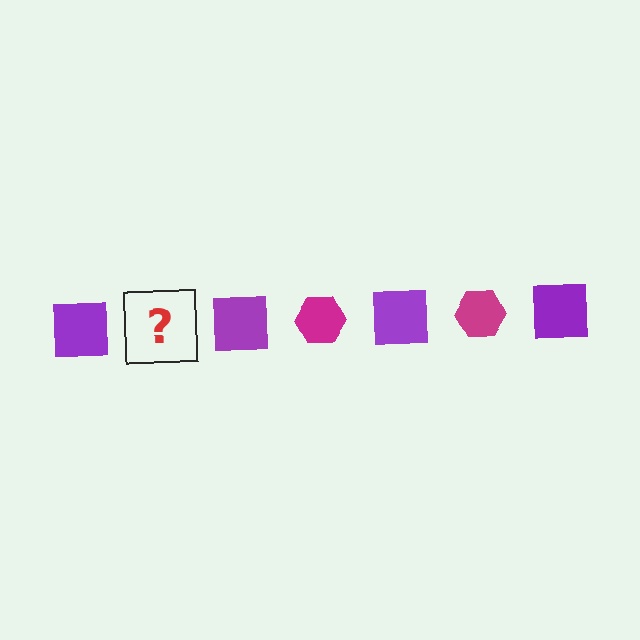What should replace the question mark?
The question mark should be replaced with a magenta hexagon.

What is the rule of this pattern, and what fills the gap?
The rule is that the pattern alternates between purple square and magenta hexagon. The gap should be filled with a magenta hexagon.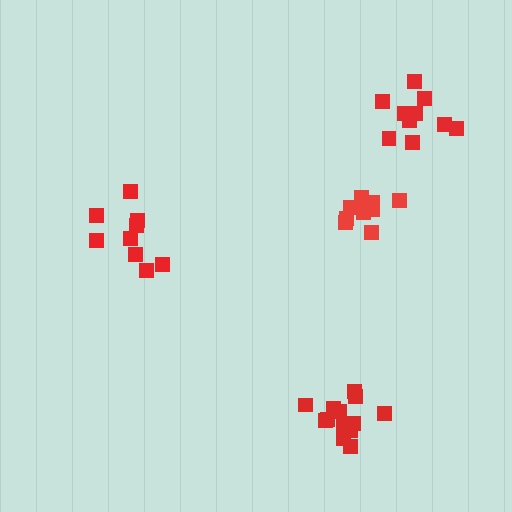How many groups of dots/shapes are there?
There are 4 groups.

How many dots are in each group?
Group 1: 9 dots, Group 2: 10 dots, Group 3: 13 dots, Group 4: 9 dots (41 total).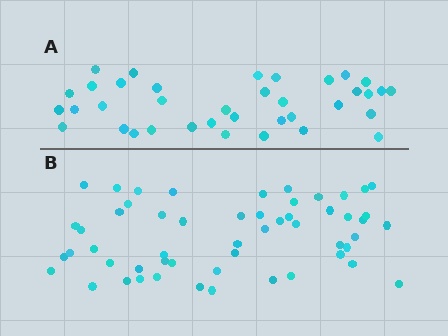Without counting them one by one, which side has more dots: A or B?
Region B (the bottom region) has more dots.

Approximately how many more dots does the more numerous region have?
Region B has approximately 15 more dots than region A.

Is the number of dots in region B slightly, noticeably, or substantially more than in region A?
Region B has substantially more. The ratio is roughly 1.5 to 1.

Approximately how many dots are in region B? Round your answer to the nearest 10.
About 50 dots. (The exact count is 54, which rounds to 50.)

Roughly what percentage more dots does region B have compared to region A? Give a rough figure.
About 45% more.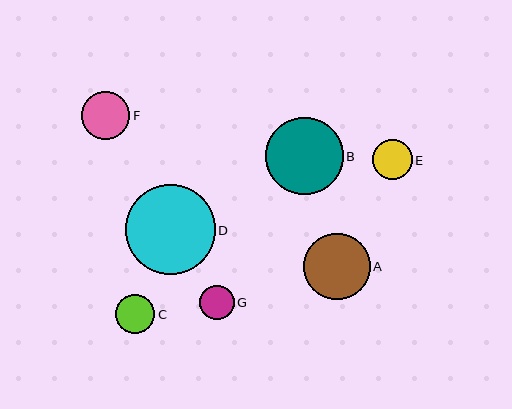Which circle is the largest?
Circle D is the largest with a size of approximately 90 pixels.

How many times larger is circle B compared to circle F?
Circle B is approximately 1.6 times the size of circle F.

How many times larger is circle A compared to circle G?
Circle A is approximately 1.9 times the size of circle G.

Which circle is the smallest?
Circle G is the smallest with a size of approximately 34 pixels.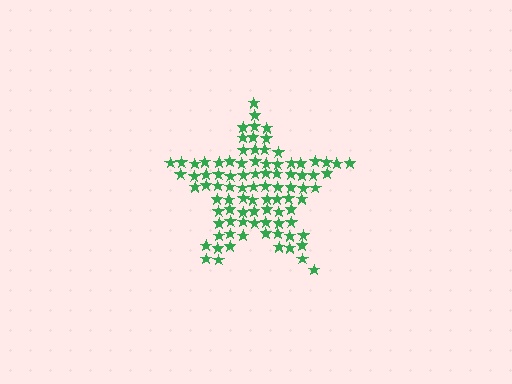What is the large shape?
The large shape is a star.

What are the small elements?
The small elements are stars.